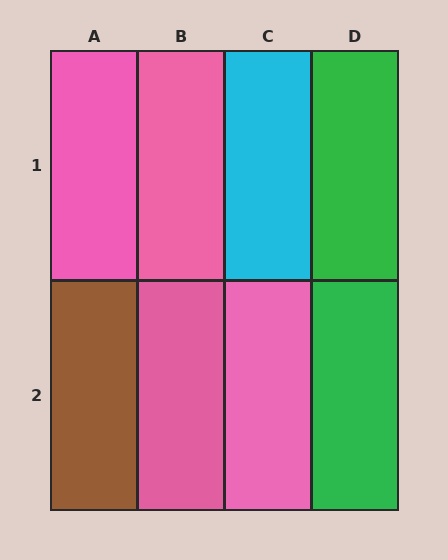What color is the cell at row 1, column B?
Pink.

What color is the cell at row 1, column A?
Pink.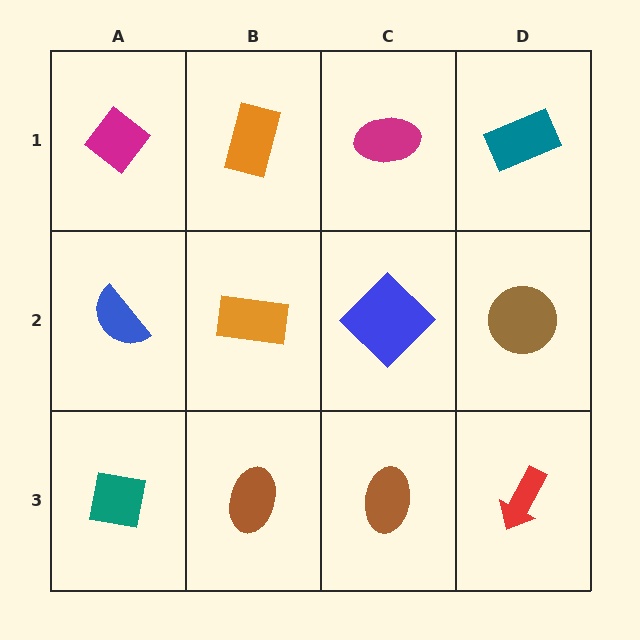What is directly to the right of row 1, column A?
An orange rectangle.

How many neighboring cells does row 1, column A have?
2.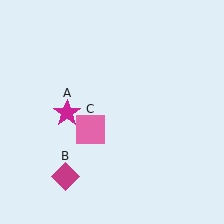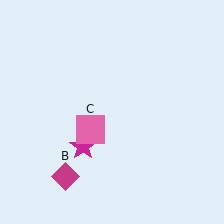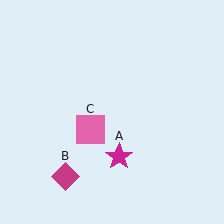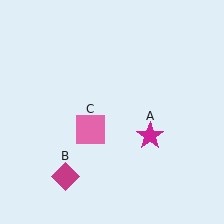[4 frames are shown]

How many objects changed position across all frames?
1 object changed position: magenta star (object A).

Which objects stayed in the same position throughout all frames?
Magenta diamond (object B) and pink square (object C) remained stationary.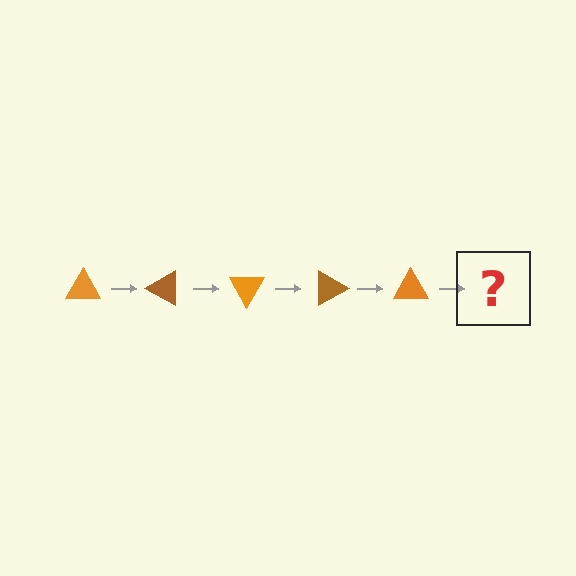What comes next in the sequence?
The next element should be a brown triangle, rotated 150 degrees from the start.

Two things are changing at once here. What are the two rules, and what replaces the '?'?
The two rules are that it rotates 30 degrees each step and the color cycles through orange and brown. The '?' should be a brown triangle, rotated 150 degrees from the start.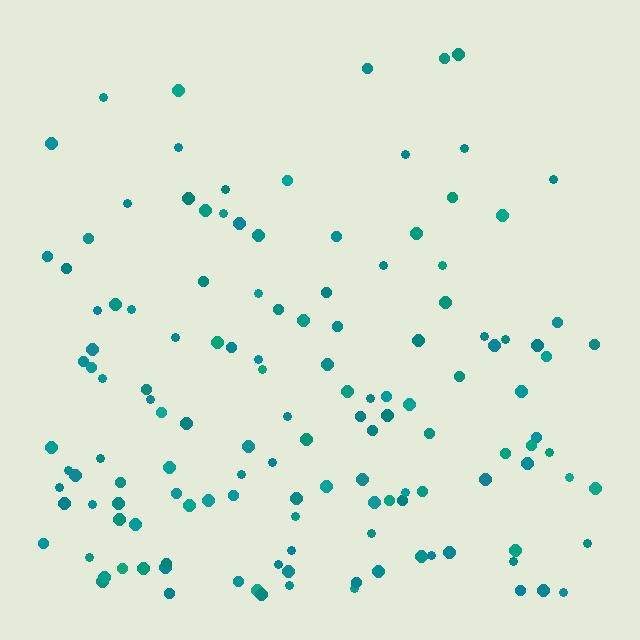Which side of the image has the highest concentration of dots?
The bottom.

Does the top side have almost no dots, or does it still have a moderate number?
Still a moderate number, just noticeably fewer than the bottom.